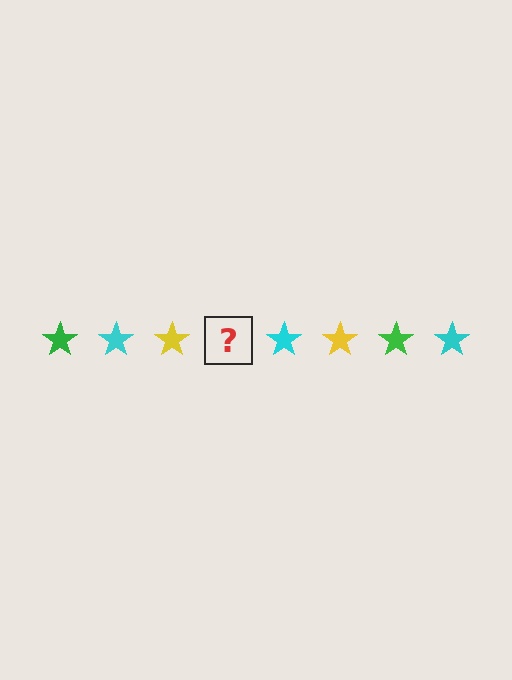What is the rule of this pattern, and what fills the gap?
The rule is that the pattern cycles through green, cyan, yellow stars. The gap should be filled with a green star.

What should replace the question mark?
The question mark should be replaced with a green star.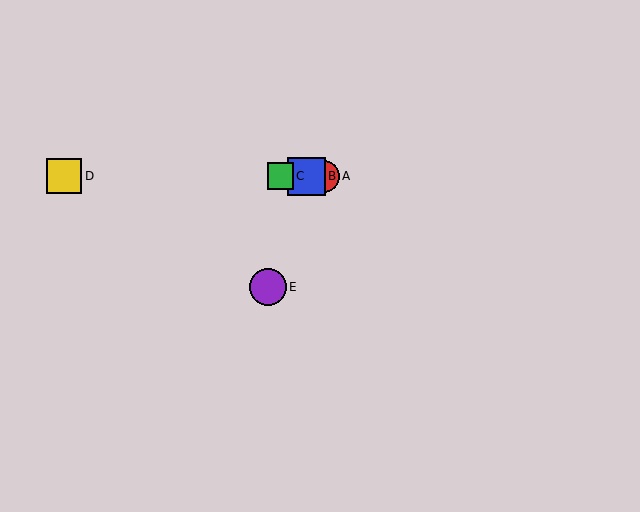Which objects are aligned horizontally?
Objects A, B, C, D are aligned horizontally.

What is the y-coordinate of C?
Object C is at y≈176.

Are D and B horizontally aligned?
Yes, both are at y≈176.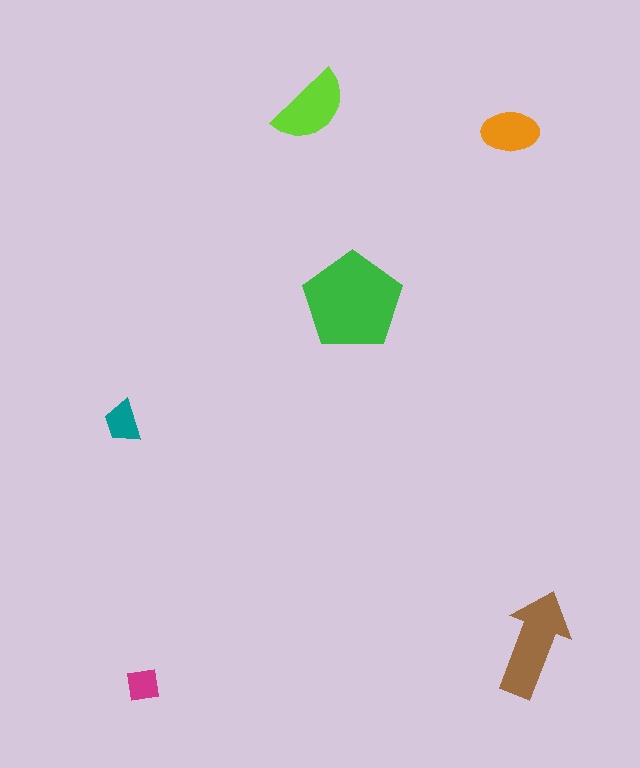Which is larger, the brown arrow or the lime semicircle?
The brown arrow.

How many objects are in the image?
There are 6 objects in the image.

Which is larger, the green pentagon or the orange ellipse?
The green pentagon.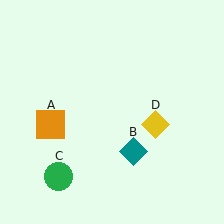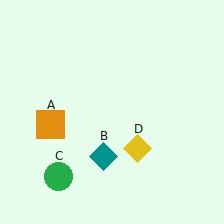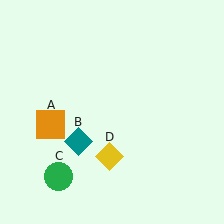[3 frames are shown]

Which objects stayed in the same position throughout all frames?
Orange square (object A) and green circle (object C) remained stationary.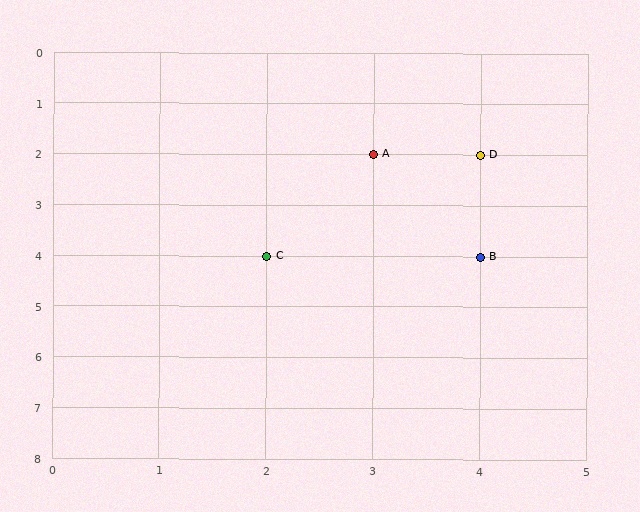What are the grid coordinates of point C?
Point C is at grid coordinates (2, 4).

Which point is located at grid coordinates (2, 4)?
Point C is at (2, 4).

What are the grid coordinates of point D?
Point D is at grid coordinates (4, 2).